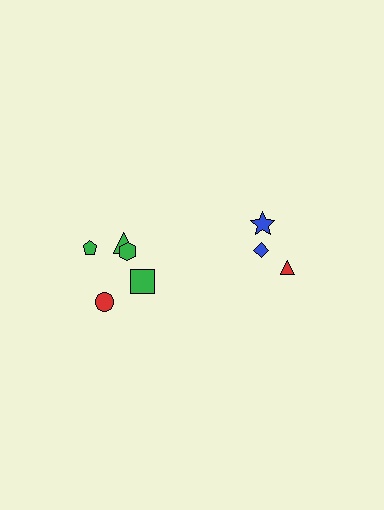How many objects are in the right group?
There are 3 objects.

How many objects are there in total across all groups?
There are 8 objects.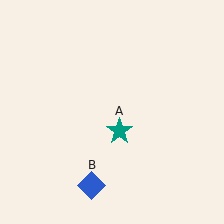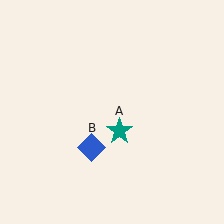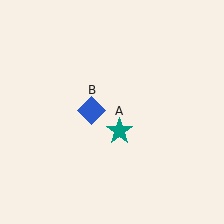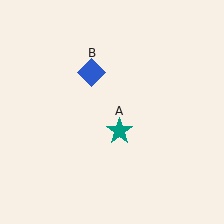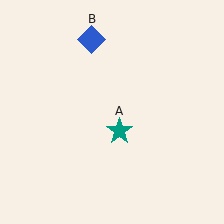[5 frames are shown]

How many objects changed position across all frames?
1 object changed position: blue diamond (object B).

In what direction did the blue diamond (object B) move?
The blue diamond (object B) moved up.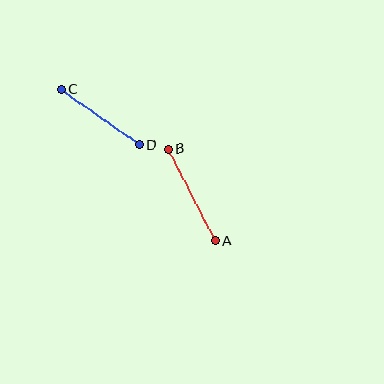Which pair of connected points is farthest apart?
Points A and B are farthest apart.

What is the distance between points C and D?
The distance is approximately 96 pixels.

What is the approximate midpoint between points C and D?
The midpoint is at approximately (100, 117) pixels.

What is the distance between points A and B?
The distance is approximately 103 pixels.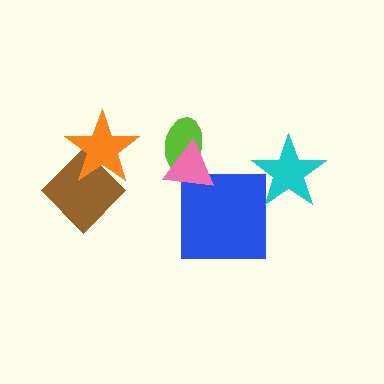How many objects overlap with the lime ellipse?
1 object overlaps with the lime ellipse.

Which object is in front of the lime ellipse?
The pink triangle is in front of the lime ellipse.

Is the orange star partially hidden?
No, no other shape covers it.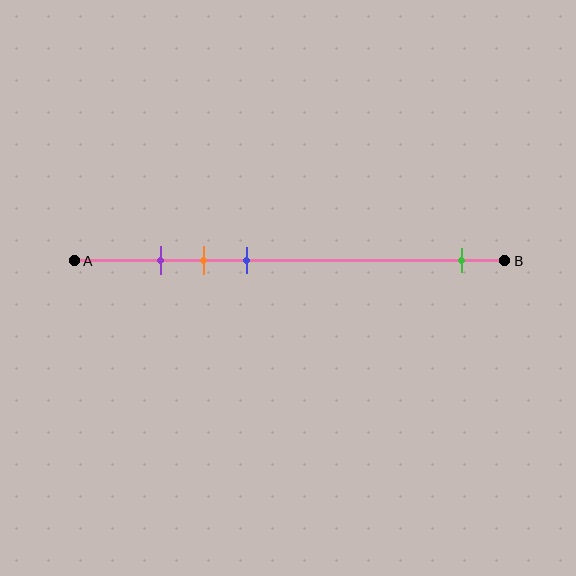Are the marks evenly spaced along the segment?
No, the marks are not evenly spaced.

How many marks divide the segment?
There are 4 marks dividing the segment.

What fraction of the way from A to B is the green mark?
The green mark is approximately 90% (0.9) of the way from A to B.